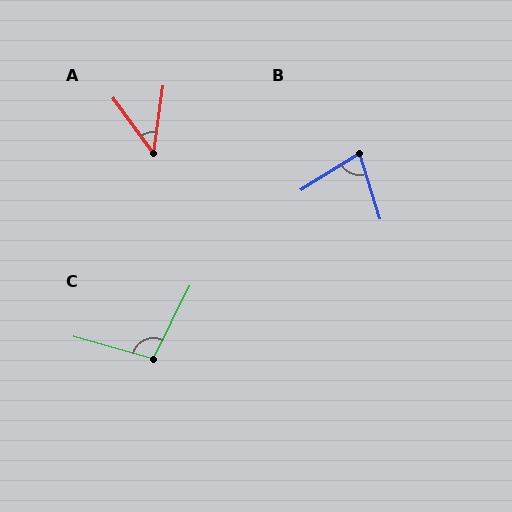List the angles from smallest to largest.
A (44°), B (75°), C (100°).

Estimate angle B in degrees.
Approximately 75 degrees.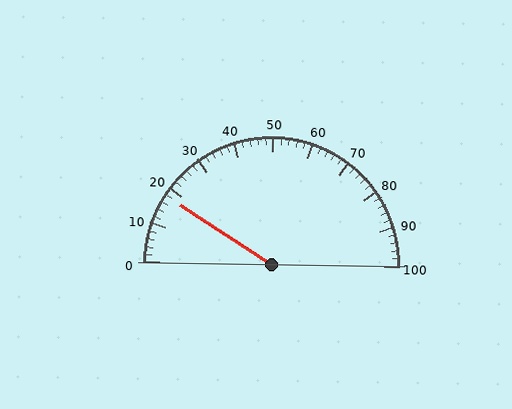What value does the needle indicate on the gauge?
The needle indicates approximately 18.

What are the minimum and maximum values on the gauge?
The gauge ranges from 0 to 100.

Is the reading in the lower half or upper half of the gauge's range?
The reading is in the lower half of the range (0 to 100).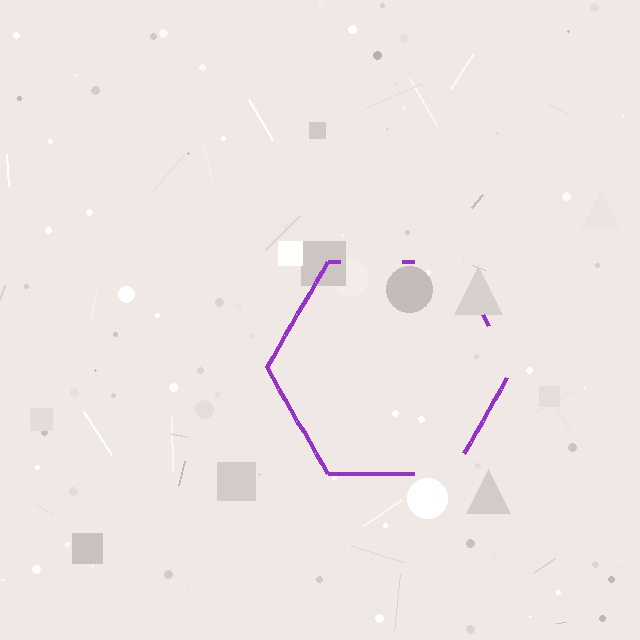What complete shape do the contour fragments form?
The contour fragments form a hexagon.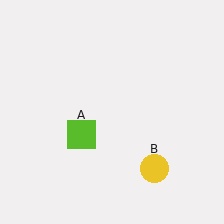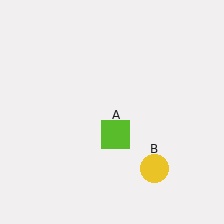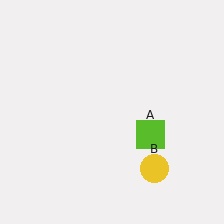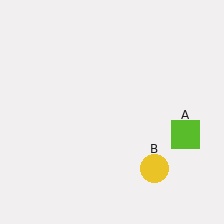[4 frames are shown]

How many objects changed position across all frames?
1 object changed position: lime square (object A).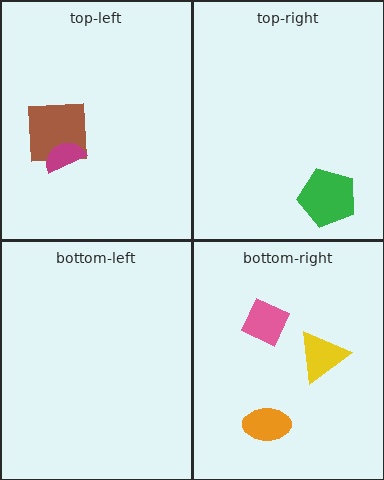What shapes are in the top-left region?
The brown square, the magenta semicircle.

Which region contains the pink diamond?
The bottom-right region.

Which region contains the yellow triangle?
The bottom-right region.